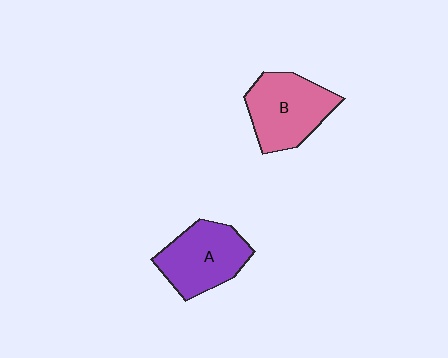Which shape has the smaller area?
Shape A (purple).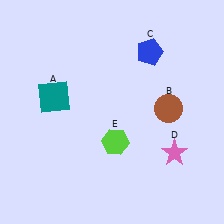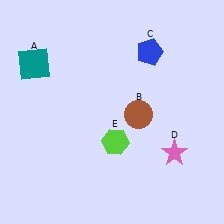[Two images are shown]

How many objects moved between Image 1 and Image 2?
2 objects moved between the two images.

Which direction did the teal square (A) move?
The teal square (A) moved up.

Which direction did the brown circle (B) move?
The brown circle (B) moved left.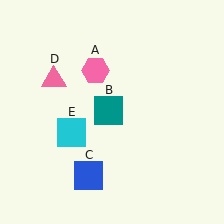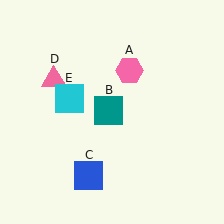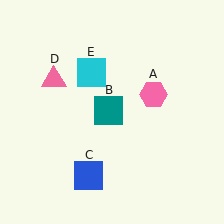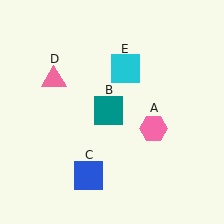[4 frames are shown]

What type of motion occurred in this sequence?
The pink hexagon (object A), cyan square (object E) rotated clockwise around the center of the scene.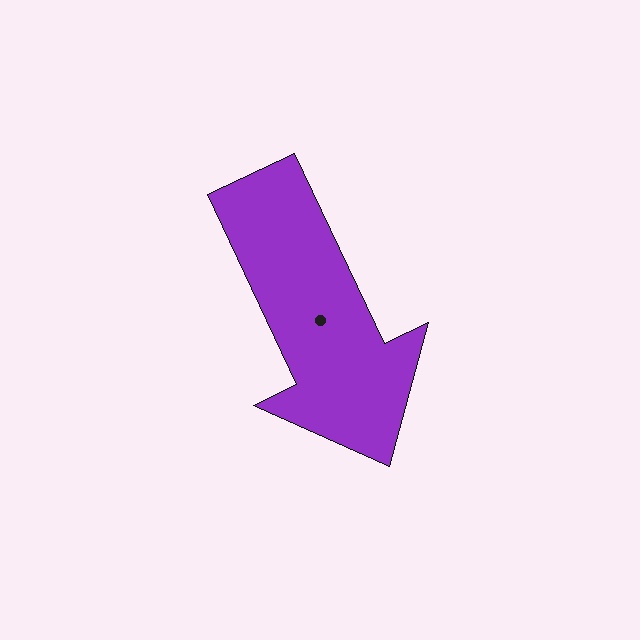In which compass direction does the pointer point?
Southeast.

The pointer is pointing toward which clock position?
Roughly 5 o'clock.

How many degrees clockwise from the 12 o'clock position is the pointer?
Approximately 155 degrees.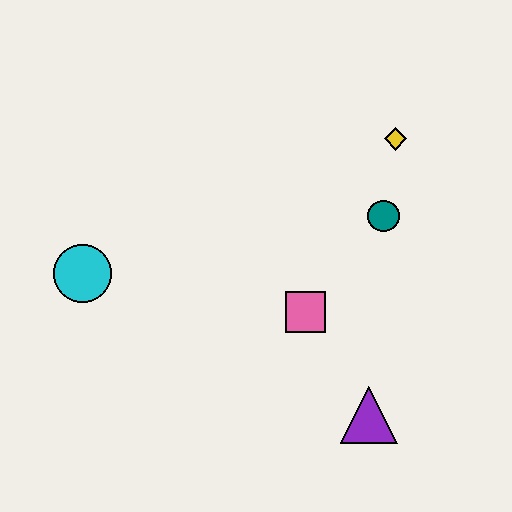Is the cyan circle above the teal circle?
No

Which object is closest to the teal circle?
The yellow diamond is closest to the teal circle.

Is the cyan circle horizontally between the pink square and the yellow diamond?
No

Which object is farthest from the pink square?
The cyan circle is farthest from the pink square.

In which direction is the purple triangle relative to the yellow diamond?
The purple triangle is below the yellow diamond.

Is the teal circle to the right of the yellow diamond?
No